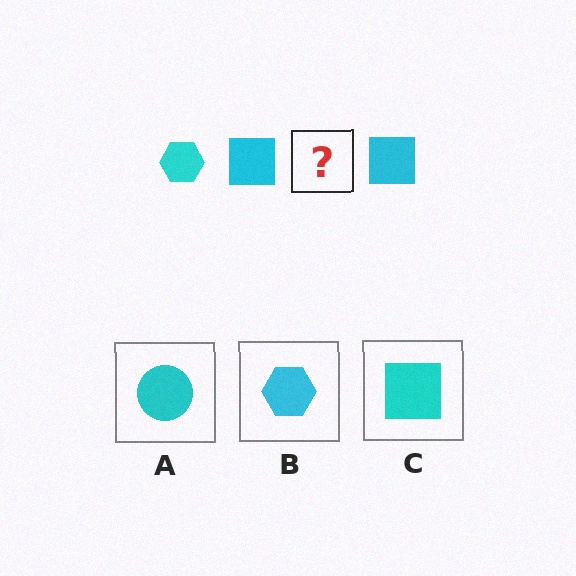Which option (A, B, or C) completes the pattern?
B.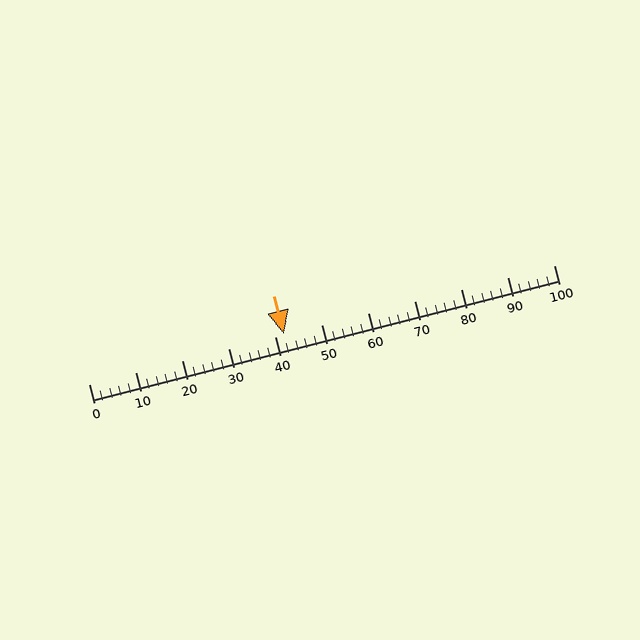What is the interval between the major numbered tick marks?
The major tick marks are spaced 10 units apart.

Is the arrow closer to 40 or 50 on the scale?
The arrow is closer to 40.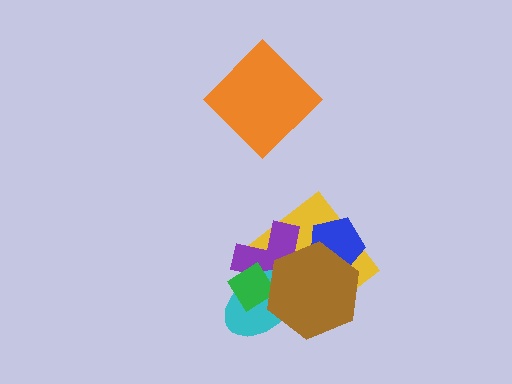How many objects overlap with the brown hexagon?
5 objects overlap with the brown hexagon.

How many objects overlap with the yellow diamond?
5 objects overlap with the yellow diamond.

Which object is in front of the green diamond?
The brown hexagon is in front of the green diamond.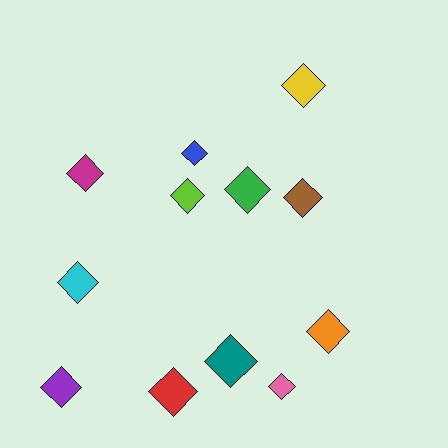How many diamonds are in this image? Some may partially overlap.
There are 12 diamonds.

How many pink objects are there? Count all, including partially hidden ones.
There is 1 pink object.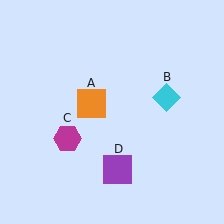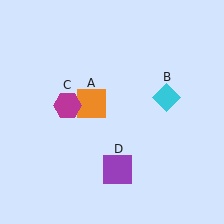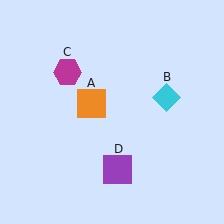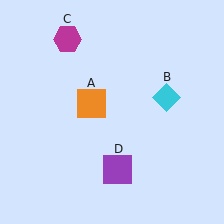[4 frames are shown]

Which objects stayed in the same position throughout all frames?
Orange square (object A) and cyan diamond (object B) and purple square (object D) remained stationary.